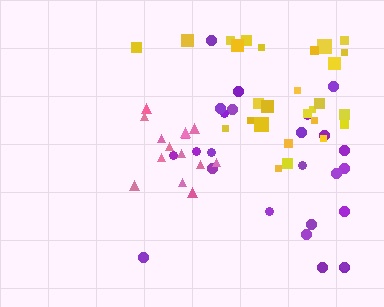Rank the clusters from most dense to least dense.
pink, yellow, purple.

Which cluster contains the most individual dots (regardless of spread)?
Yellow (27).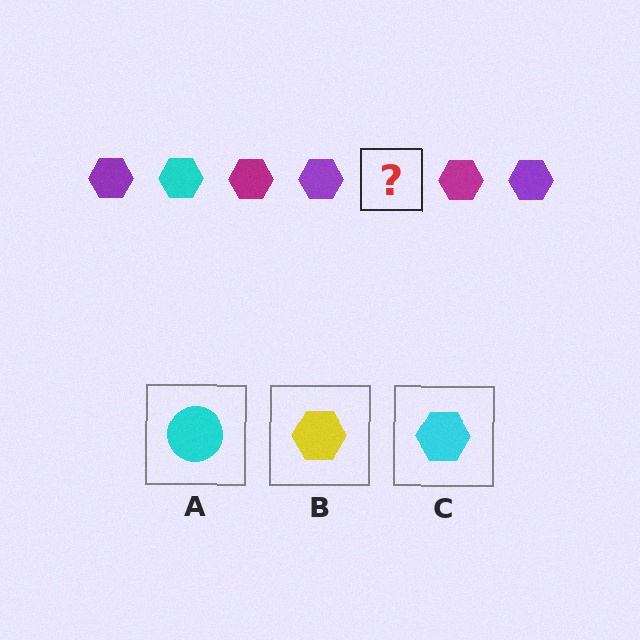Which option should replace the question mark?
Option C.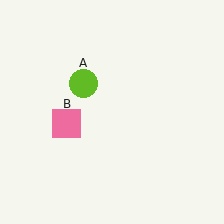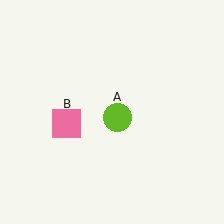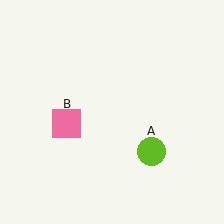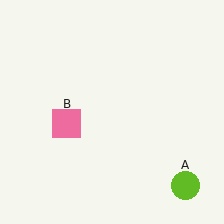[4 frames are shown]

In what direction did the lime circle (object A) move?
The lime circle (object A) moved down and to the right.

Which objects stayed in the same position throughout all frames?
Pink square (object B) remained stationary.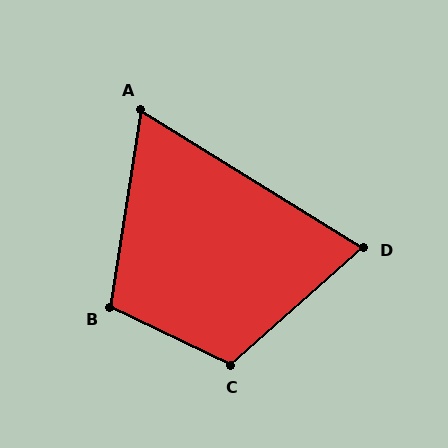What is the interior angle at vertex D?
Approximately 73 degrees (acute).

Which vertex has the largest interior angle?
C, at approximately 113 degrees.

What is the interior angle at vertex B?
Approximately 107 degrees (obtuse).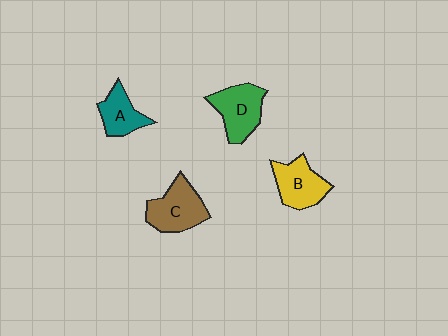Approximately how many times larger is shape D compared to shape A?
Approximately 1.4 times.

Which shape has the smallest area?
Shape A (teal).